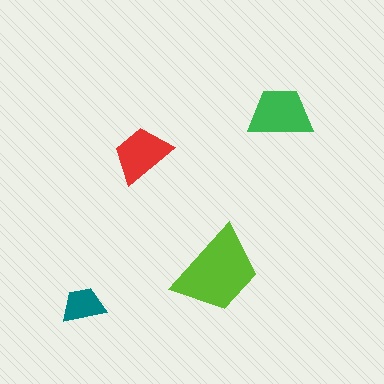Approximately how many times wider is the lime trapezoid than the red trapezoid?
About 1.5 times wider.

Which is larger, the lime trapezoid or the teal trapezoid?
The lime one.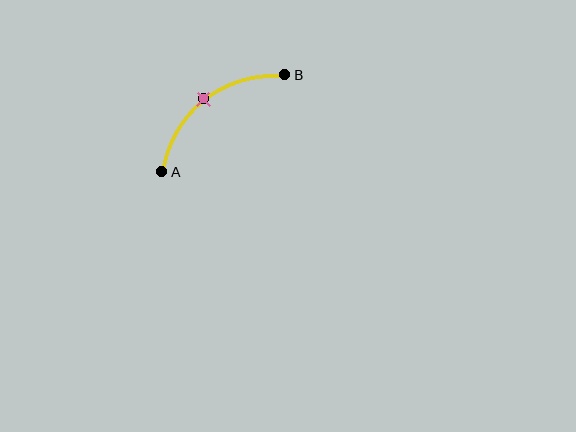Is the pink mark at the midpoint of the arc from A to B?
Yes. The pink mark lies on the arc at equal arc-length from both A and B — it is the arc midpoint.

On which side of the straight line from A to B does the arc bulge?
The arc bulges above and to the left of the straight line connecting A and B.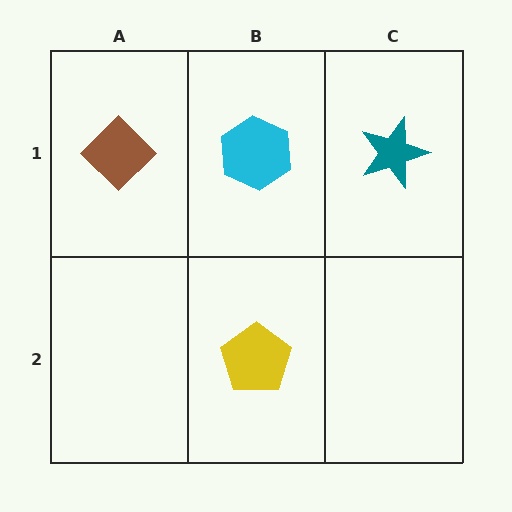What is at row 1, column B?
A cyan hexagon.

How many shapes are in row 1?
3 shapes.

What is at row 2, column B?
A yellow pentagon.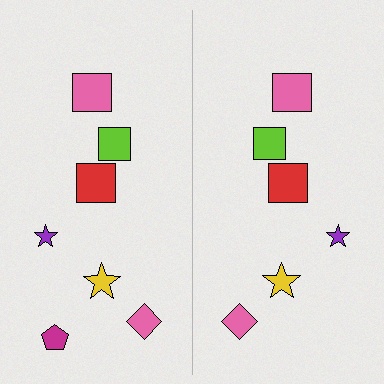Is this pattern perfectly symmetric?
No, the pattern is not perfectly symmetric. A magenta pentagon is missing from the right side.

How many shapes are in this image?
There are 13 shapes in this image.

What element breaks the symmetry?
A magenta pentagon is missing from the right side.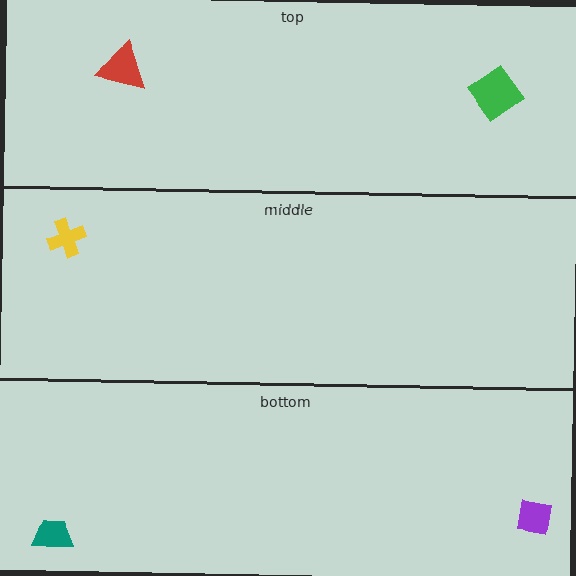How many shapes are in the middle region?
1.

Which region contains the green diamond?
The top region.